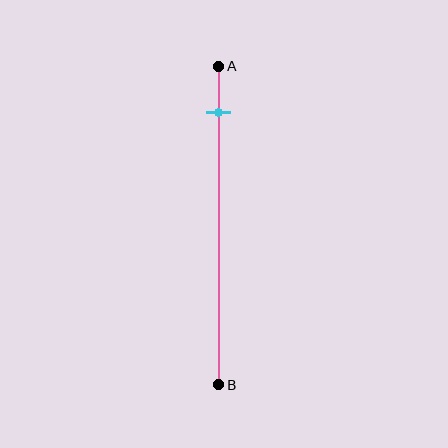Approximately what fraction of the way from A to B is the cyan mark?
The cyan mark is approximately 15% of the way from A to B.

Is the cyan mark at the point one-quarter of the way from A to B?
No, the mark is at about 15% from A, not at the 25% one-quarter point.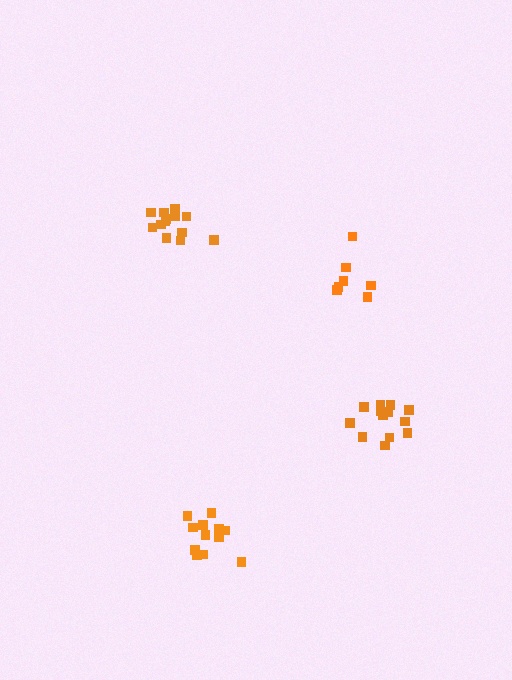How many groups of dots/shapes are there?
There are 4 groups.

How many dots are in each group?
Group 1: 7 dots, Group 2: 13 dots, Group 3: 12 dots, Group 4: 13 dots (45 total).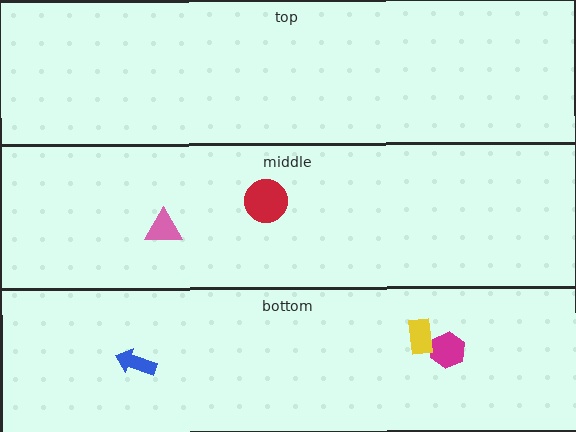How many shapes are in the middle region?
2.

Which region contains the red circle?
The middle region.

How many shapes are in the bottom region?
3.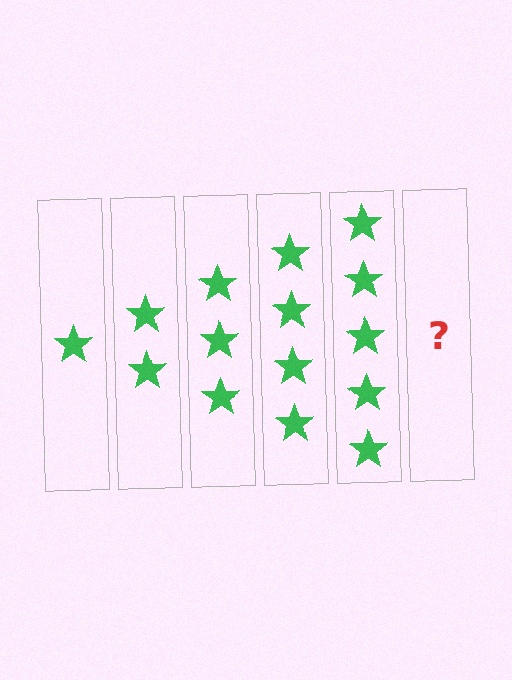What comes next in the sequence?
The next element should be 6 stars.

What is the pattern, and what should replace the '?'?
The pattern is that each step adds one more star. The '?' should be 6 stars.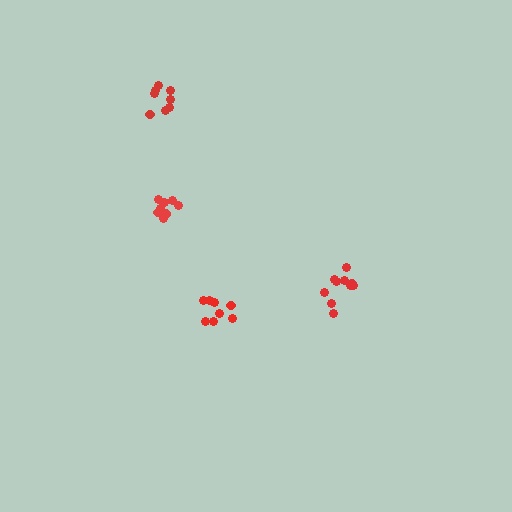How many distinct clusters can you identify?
There are 4 distinct clusters.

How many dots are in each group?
Group 1: 8 dots, Group 2: 8 dots, Group 3: 8 dots, Group 4: 10 dots (34 total).